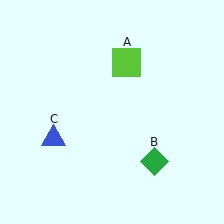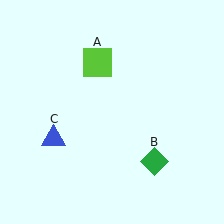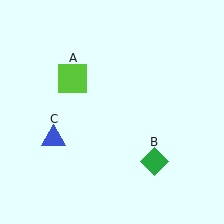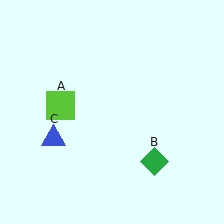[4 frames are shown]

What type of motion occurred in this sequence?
The lime square (object A) rotated counterclockwise around the center of the scene.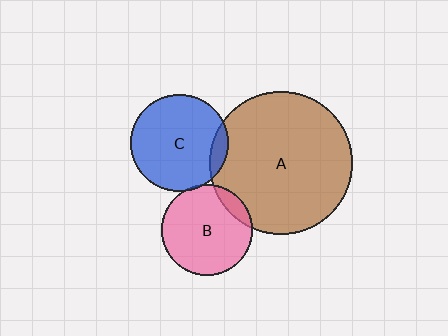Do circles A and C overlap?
Yes.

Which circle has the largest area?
Circle A (brown).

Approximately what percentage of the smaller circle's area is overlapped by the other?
Approximately 10%.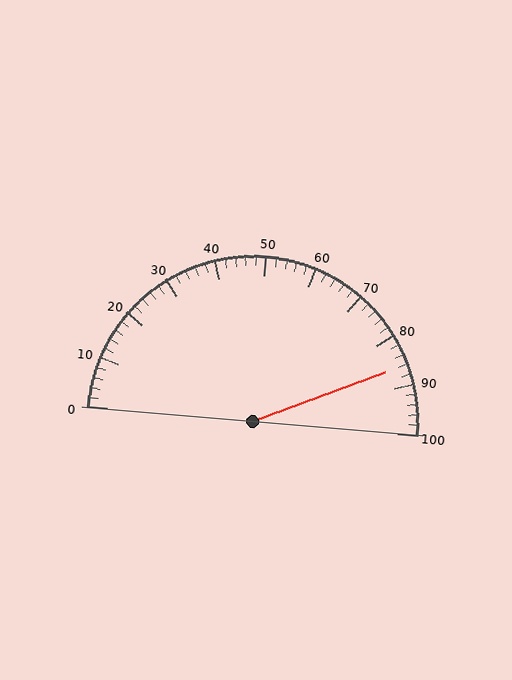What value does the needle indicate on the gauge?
The needle indicates approximately 86.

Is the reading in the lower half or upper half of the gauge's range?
The reading is in the upper half of the range (0 to 100).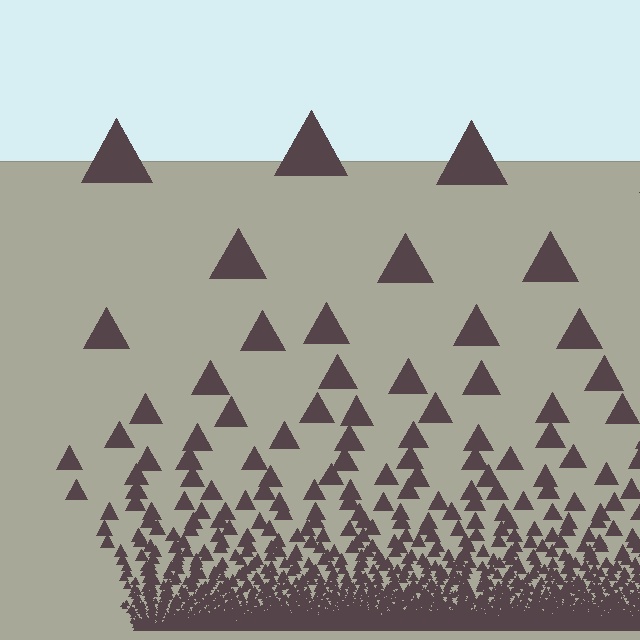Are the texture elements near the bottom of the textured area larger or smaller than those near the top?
Smaller. The gradient is inverted — elements near the bottom are smaller and denser.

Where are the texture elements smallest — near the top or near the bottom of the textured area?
Near the bottom.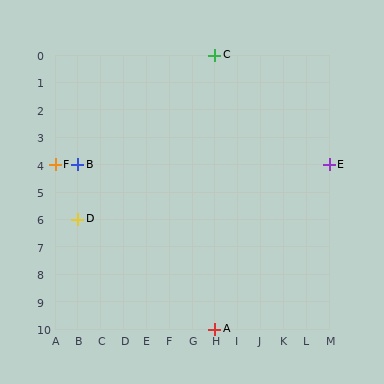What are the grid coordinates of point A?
Point A is at grid coordinates (H, 10).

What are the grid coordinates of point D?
Point D is at grid coordinates (B, 6).